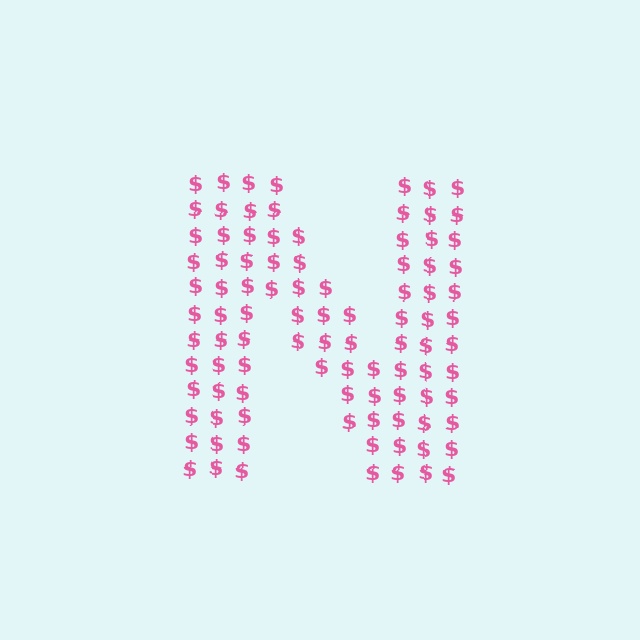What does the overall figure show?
The overall figure shows the letter N.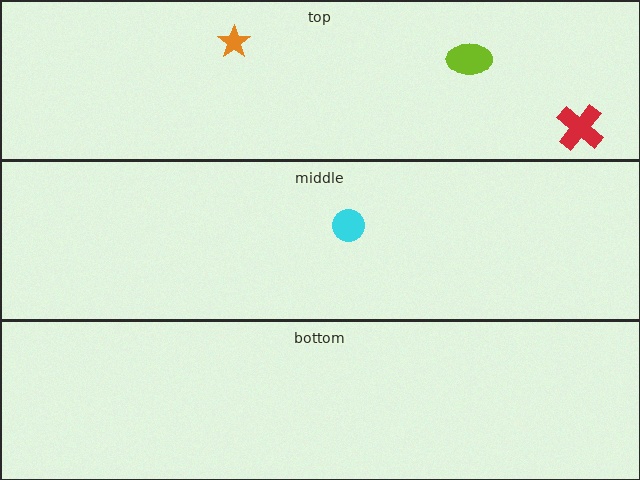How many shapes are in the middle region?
1.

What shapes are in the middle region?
The cyan circle.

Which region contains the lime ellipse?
The top region.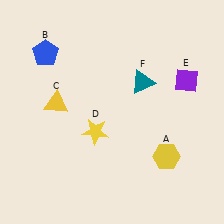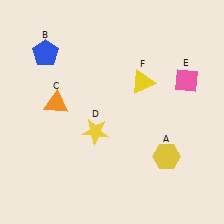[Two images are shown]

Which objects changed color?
C changed from yellow to orange. E changed from purple to pink. F changed from teal to yellow.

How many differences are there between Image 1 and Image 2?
There are 3 differences between the two images.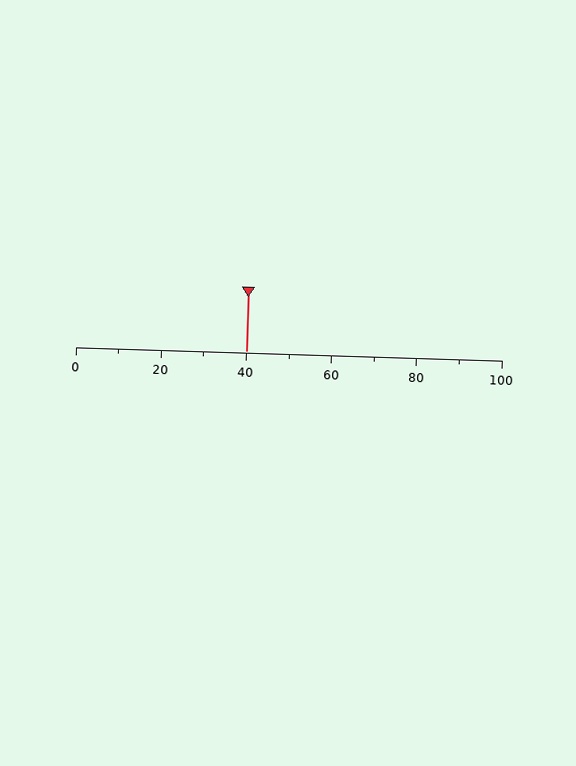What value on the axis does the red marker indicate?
The marker indicates approximately 40.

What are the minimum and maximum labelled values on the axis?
The axis runs from 0 to 100.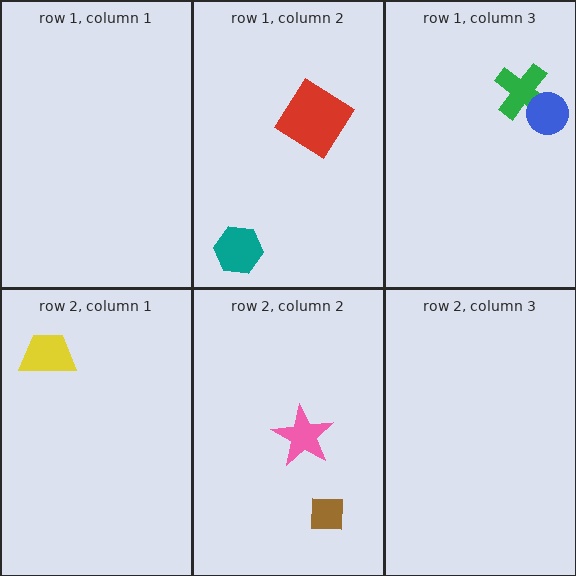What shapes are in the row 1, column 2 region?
The teal hexagon, the red diamond.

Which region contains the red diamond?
The row 1, column 2 region.